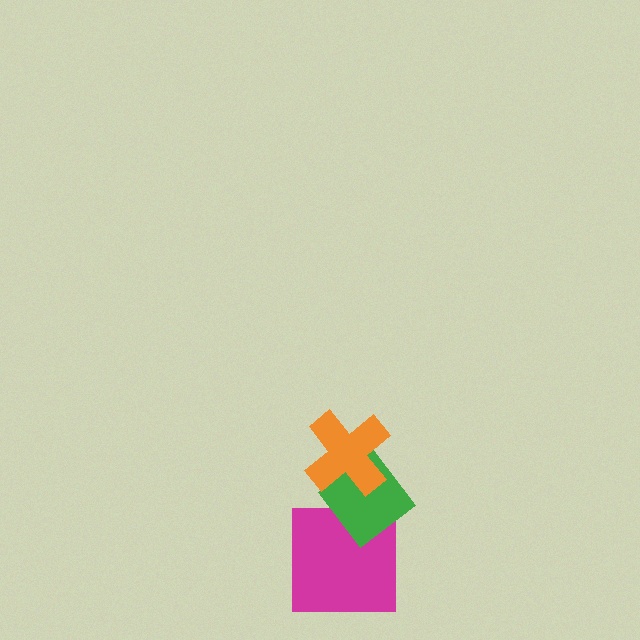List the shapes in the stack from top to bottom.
From top to bottom: the orange cross, the green diamond, the magenta square.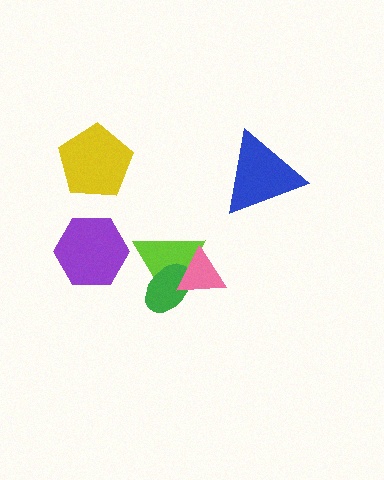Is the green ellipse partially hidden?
Yes, it is partially covered by another shape.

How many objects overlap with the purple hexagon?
0 objects overlap with the purple hexagon.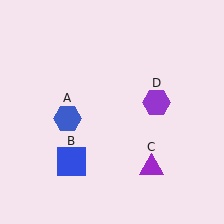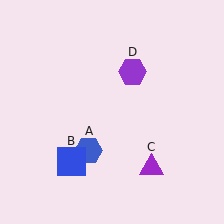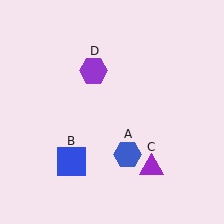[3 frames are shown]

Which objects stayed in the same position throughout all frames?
Blue square (object B) and purple triangle (object C) remained stationary.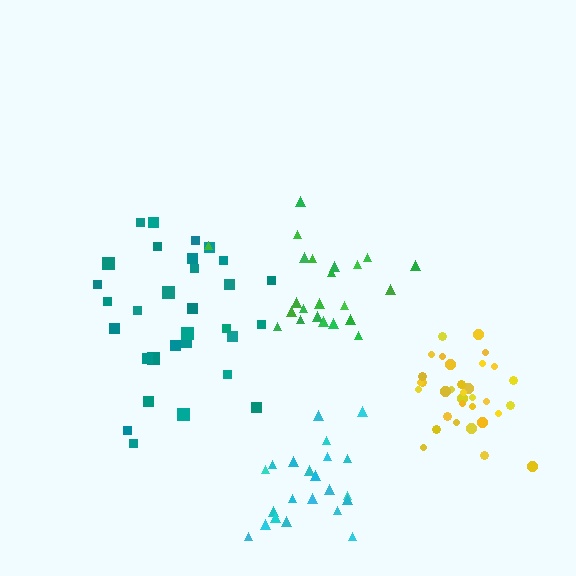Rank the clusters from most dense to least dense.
yellow, green, cyan, teal.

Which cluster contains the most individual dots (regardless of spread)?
Yellow (33).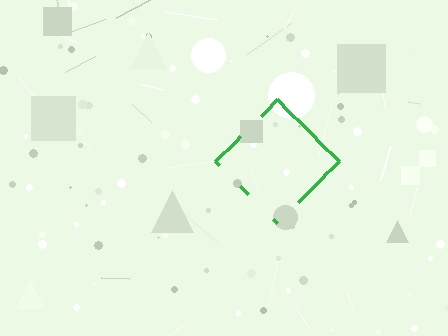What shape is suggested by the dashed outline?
The dashed outline suggests a diamond.